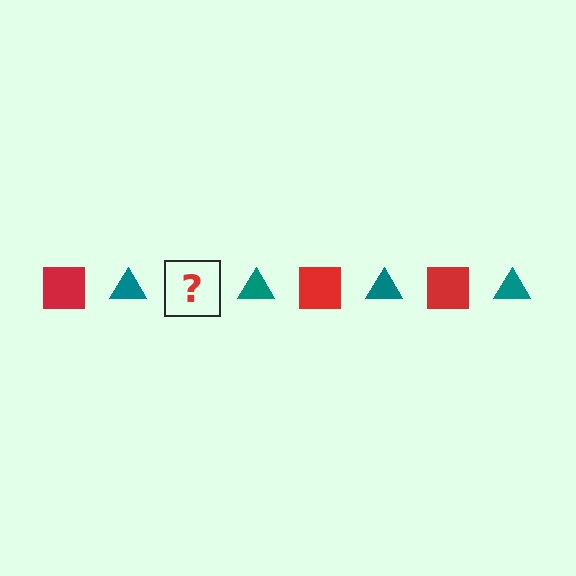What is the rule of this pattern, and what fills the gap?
The rule is that the pattern alternates between red square and teal triangle. The gap should be filled with a red square.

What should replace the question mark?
The question mark should be replaced with a red square.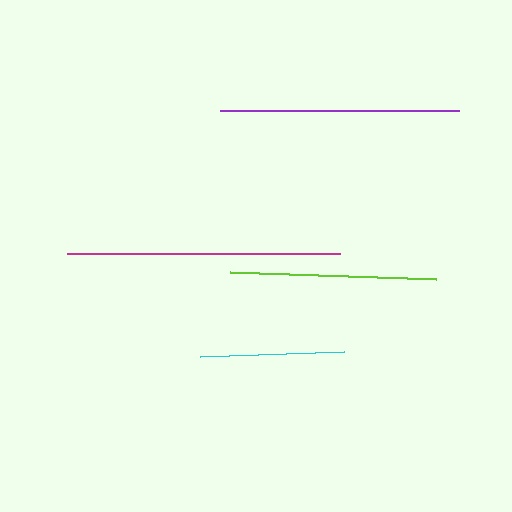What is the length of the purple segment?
The purple segment is approximately 240 pixels long.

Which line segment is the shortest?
The cyan line is the shortest at approximately 143 pixels.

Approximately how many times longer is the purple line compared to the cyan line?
The purple line is approximately 1.7 times the length of the cyan line.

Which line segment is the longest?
The magenta line is the longest at approximately 273 pixels.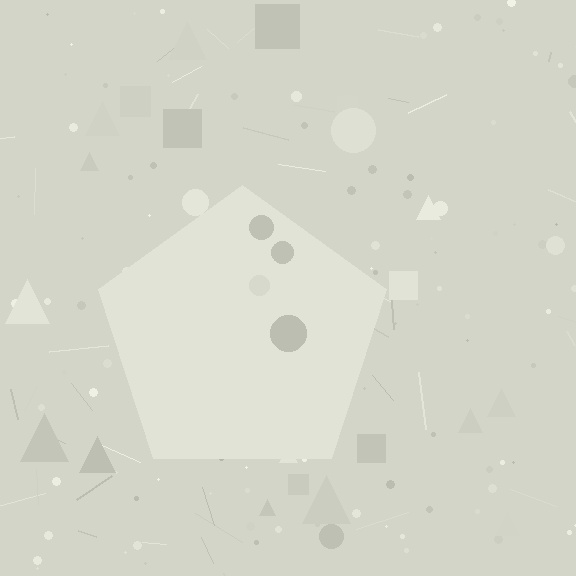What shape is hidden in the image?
A pentagon is hidden in the image.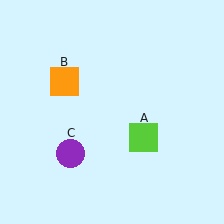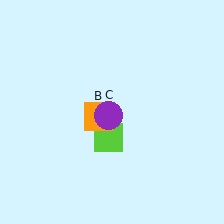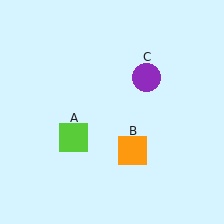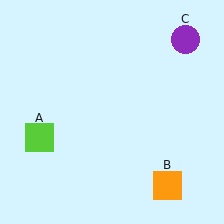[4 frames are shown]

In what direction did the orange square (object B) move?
The orange square (object B) moved down and to the right.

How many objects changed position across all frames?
3 objects changed position: lime square (object A), orange square (object B), purple circle (object C).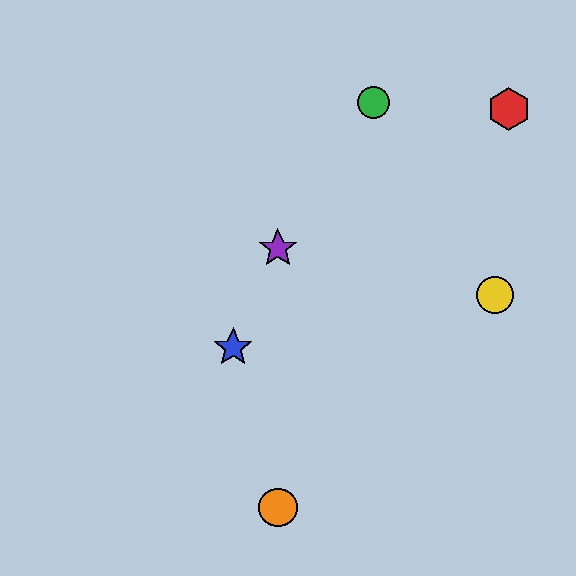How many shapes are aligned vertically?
2 shapes (the purple star, the orange circle) are aligned vertically.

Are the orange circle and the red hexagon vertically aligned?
No, the orange circle is at x≈278 and the red hexagon is at x≈509.